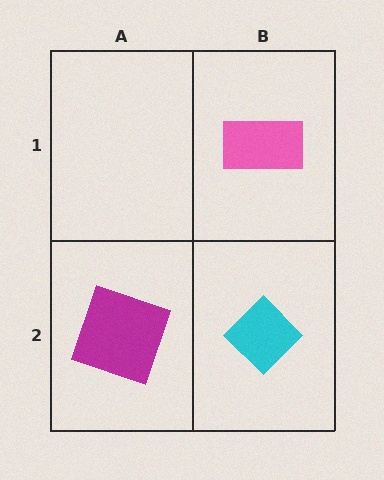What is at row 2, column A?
A magenta square.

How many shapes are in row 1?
1 shape.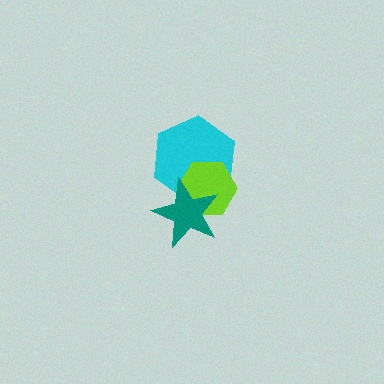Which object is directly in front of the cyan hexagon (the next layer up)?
The lime hexagon is directly in front of the cyan hexagon.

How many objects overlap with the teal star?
2 objects overlap with the teal star.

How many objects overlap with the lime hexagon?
2 objects overlap with the lime hexagon.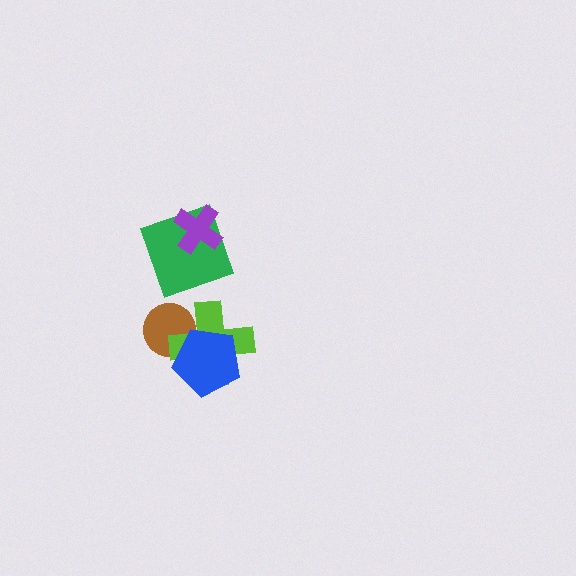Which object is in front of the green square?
The purple cross is in front of the green square.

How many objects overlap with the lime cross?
2 objects overlap with the lime cross.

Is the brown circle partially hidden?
Yes, it is partially covered by another shape.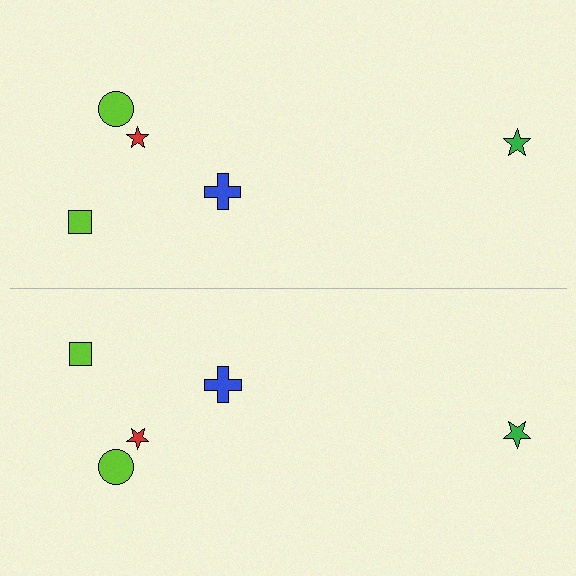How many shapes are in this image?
There are 10 shapes in this image.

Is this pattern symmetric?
Yes, this pattern has bilateral (reflection) symmetry.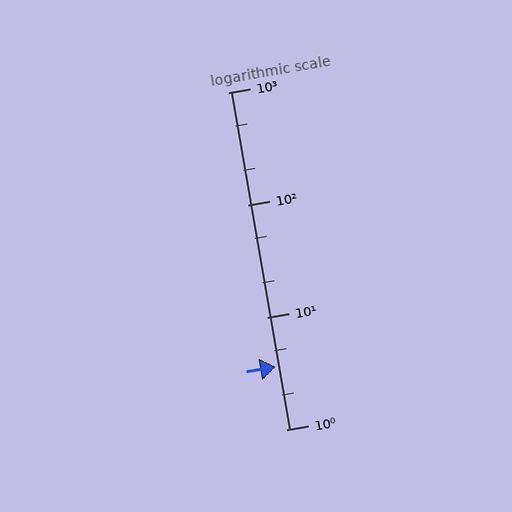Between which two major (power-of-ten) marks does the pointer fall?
The pointer is between 1 and 10.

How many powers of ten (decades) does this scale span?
The scale spans 3 decades, from 1 to 1000.